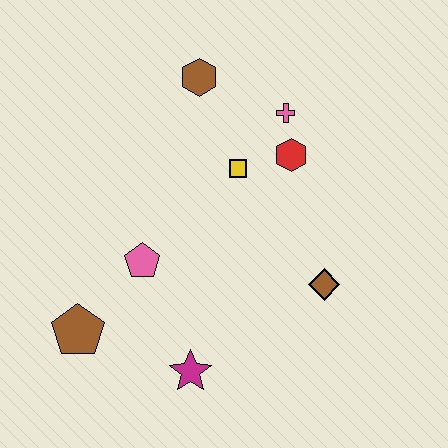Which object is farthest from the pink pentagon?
The pink cross is farthest from the pink pentagon.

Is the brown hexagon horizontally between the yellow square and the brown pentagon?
Yes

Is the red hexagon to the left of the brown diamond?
Yes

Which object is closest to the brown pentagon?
The pink pentagon is closest to the brown pentagon.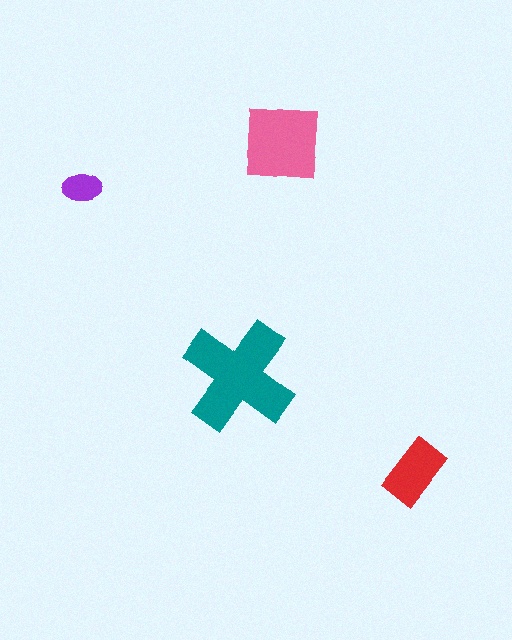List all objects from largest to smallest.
The teal cross, the pink square, the red rectangle, the purple ellipse.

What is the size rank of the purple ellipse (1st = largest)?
4th.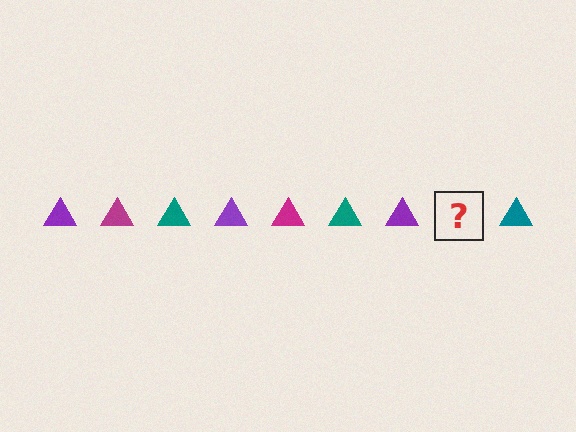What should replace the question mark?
The question mark should be replaced with a magenta triangle.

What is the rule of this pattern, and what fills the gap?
The rule is that the pattern cycles through purple, magenta, teal triangles. The gap should be filled with a magenta triangle.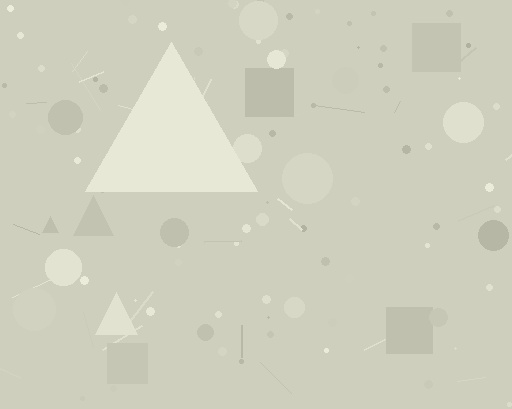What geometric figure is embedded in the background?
A triangle is embedded in the background.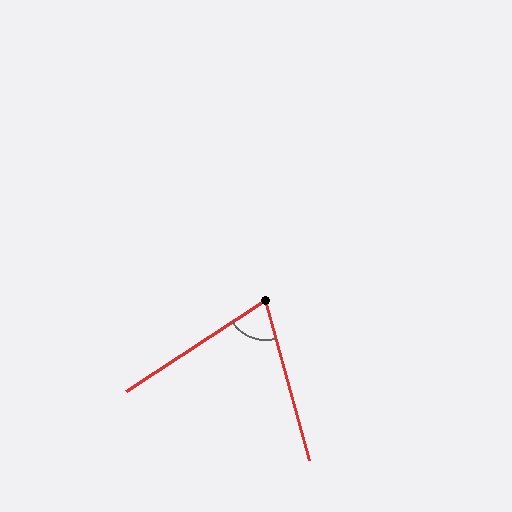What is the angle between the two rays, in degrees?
Approximately 72 degrees.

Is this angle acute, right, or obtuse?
It is acute.